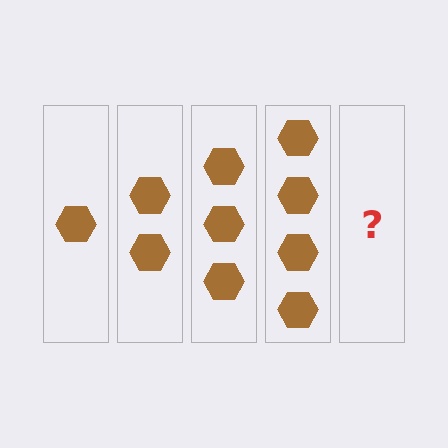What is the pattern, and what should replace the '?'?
The pattern is that each step adds one more hexagon. The '?' should be 5 hexagons.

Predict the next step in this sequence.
The next step is 5 hexagons.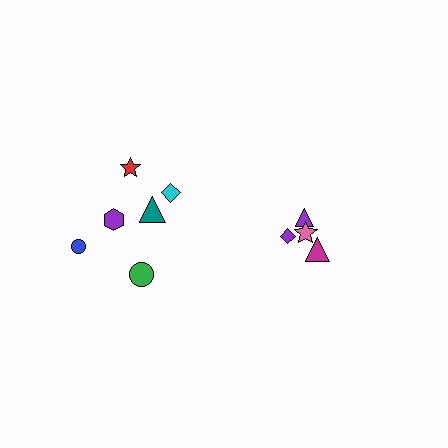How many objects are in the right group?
There are 4 objects.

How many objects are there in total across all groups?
There are 10 objects.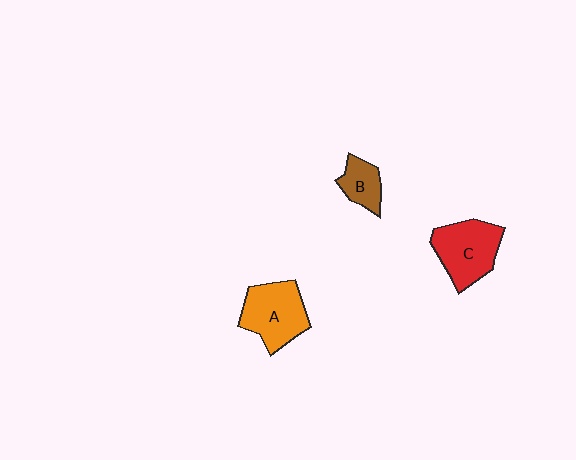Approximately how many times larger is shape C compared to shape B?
Approximately 2.0 times.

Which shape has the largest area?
Shape C (red).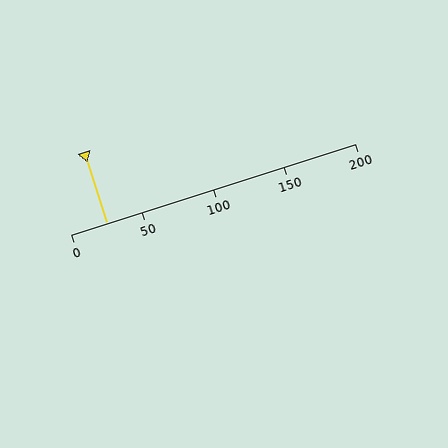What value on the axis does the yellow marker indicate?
The marker indicates approximately 25.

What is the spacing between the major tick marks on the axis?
The major ticks are spaced 50 apart.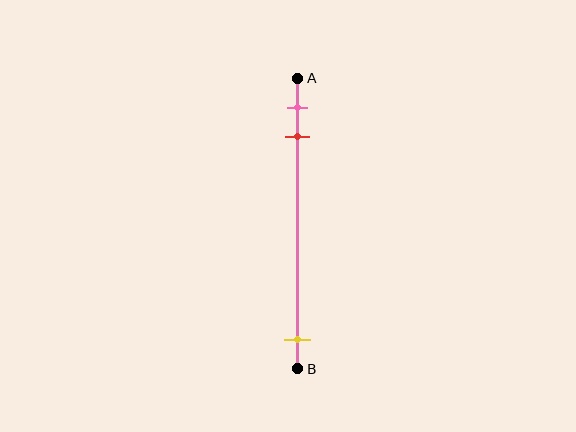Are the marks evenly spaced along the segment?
No, the marks are not evenly spaced.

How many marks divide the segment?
There are 3 marks dividing the segment.